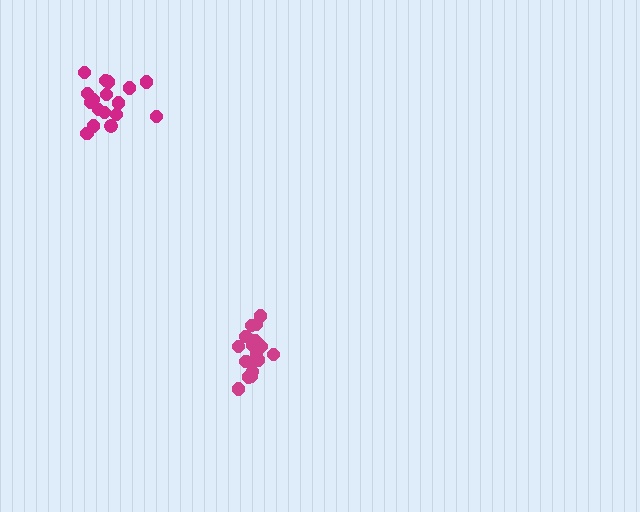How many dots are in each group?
Group 1: 18 dots, Group 2: 17 dots (35 total).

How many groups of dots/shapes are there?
There are 2 groups.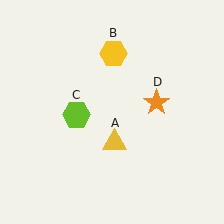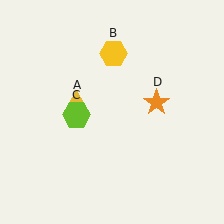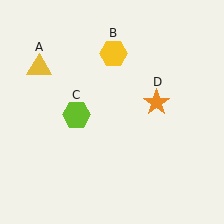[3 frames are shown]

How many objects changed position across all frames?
1 object changed position: yellow triangle (object A).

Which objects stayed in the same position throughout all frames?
Yellow hexagon (object B) and lime hexagon (object C) and orange star (object D) remained stationary.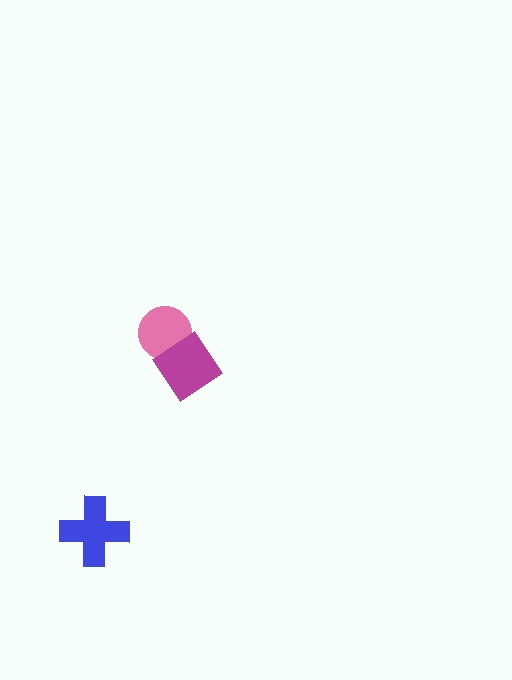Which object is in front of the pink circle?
The magenta diamond is in front of the pink circle.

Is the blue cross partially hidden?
No, no other shape covers it.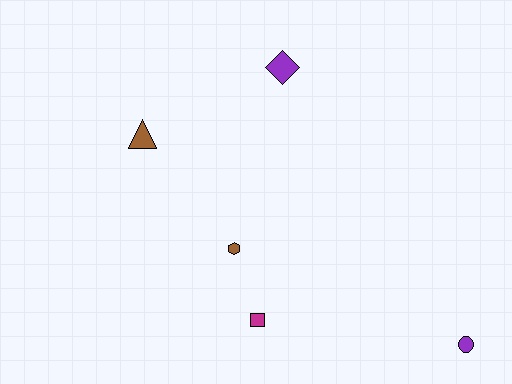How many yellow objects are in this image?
There are no yellow objects.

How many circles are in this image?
There is 1 circle.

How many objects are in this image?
There are 5 objects.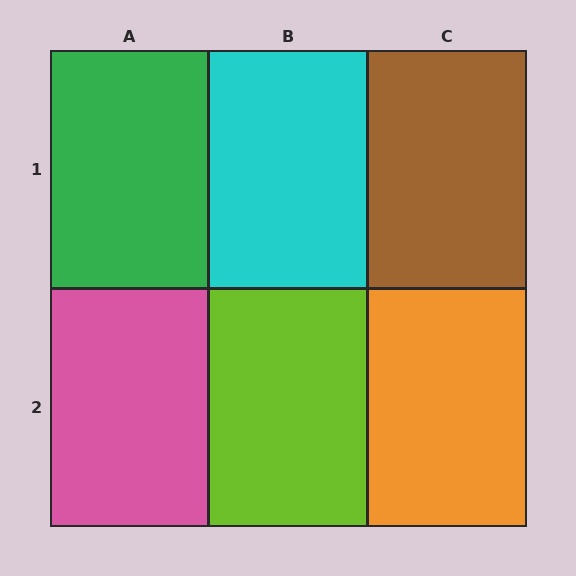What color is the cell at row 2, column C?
Orange.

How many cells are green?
1 cell is green.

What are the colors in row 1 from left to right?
Green, cyan, brown.